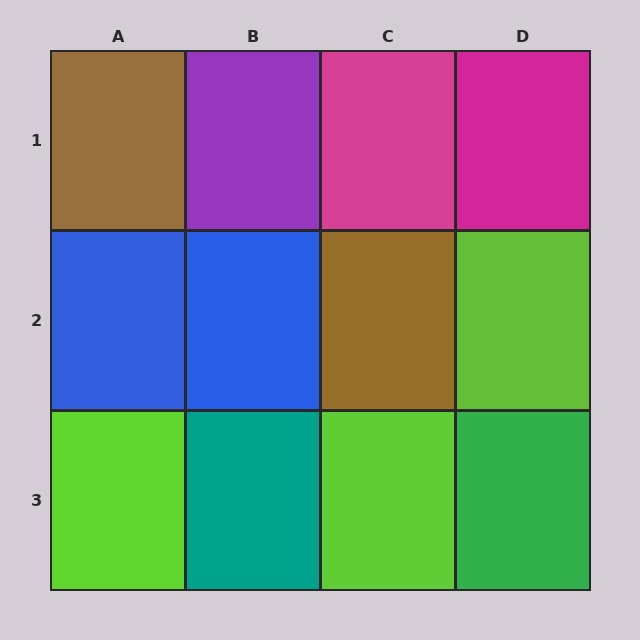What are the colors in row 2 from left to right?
Blue, blue, brown, lime.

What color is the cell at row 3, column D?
Green.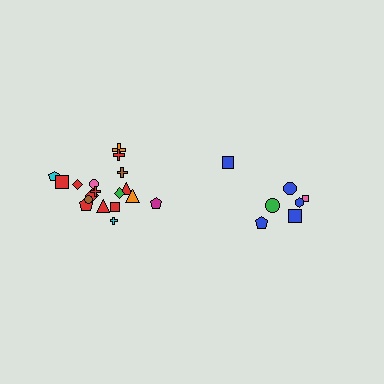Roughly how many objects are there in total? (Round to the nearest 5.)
Roughly 25 objects in total.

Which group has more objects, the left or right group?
The left group.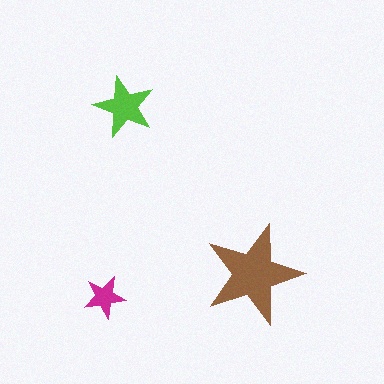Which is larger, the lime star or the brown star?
The brown one.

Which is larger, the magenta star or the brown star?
The brown one.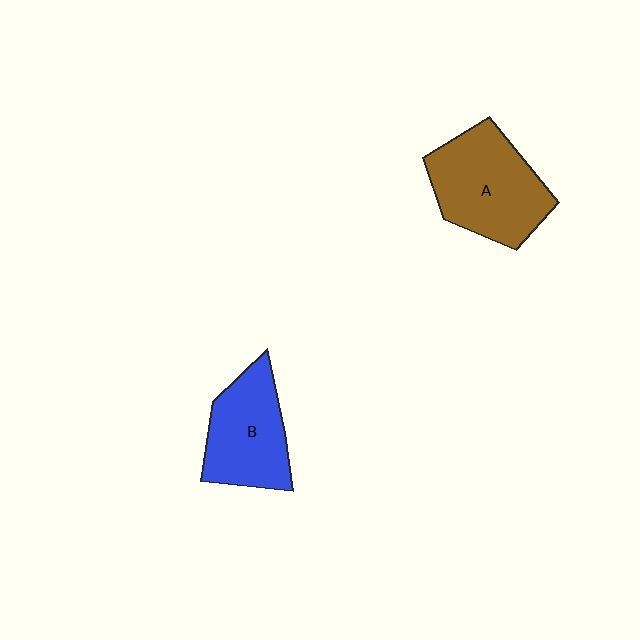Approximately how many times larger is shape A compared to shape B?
Approximately 1.2 times.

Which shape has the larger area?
Shape A (brown).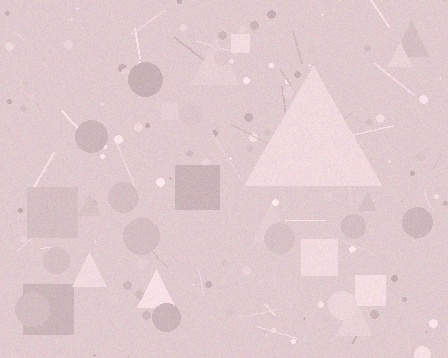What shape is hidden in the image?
A triangle is hidden in the image.